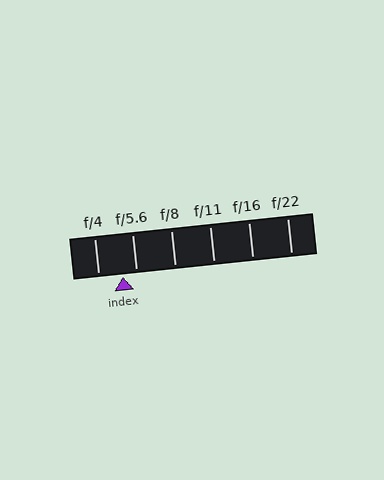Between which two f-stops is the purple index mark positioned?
The index mark is between f/4 and f/5.6.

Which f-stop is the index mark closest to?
The index mark is closest to f/5.6.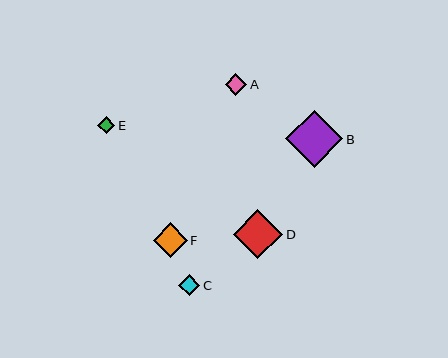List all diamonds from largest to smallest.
From largest to smallest: B, D, F, A, C, E.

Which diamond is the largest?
Diamond B is the largest with a size of approximately 57 pixels.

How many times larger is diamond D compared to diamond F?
Diamond D is approximately 1.4 times the size of diamond F.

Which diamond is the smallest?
Diamond E is the smallest with a size of approximately 17 pixels.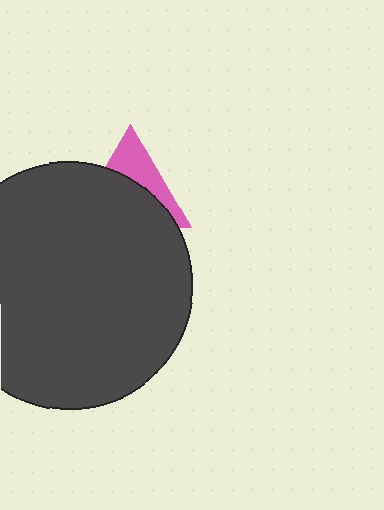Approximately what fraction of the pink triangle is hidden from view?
Roughly 62% of the pink triangle is hidden behind the dark gray circle.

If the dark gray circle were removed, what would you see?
You would see the complete pink triangle.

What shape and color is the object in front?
The object in front is a dark gray circle.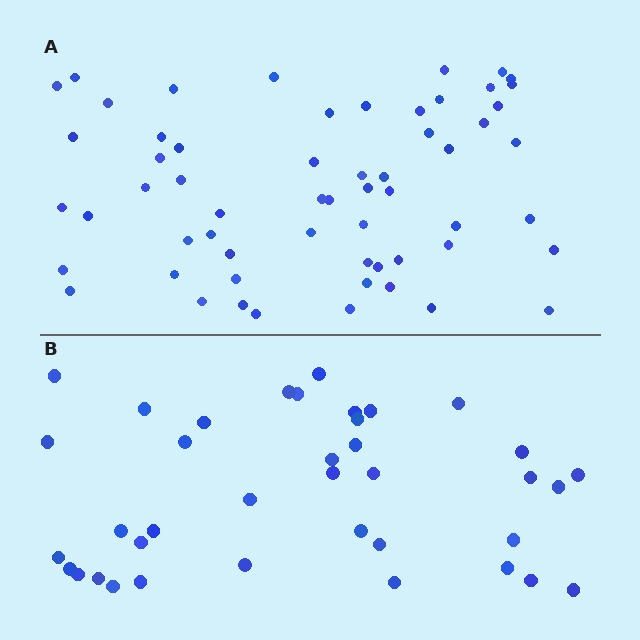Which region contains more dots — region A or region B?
Region A (the top region) has more dots.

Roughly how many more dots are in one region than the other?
Region A has approximately 20 more dots than region B.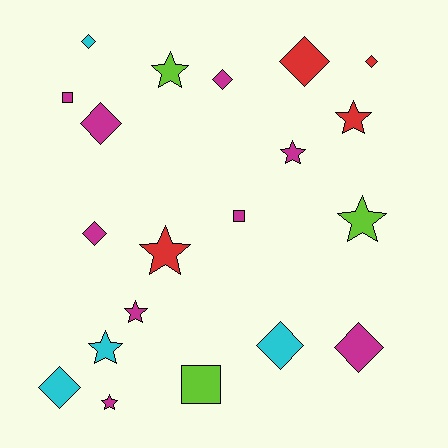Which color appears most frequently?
Magenta, with 9 objects.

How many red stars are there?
There are 2 red stars.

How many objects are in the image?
There are 20 objects.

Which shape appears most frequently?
Diamond, with 9 objects.